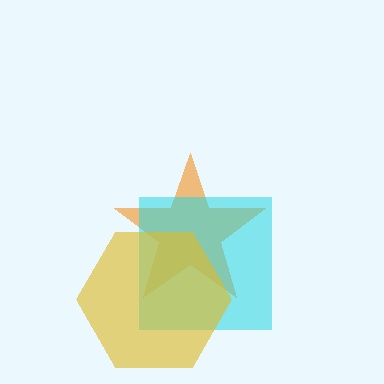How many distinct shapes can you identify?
There are 3 distinct shapes: an orange star, a cyan square, a yellow hexagon.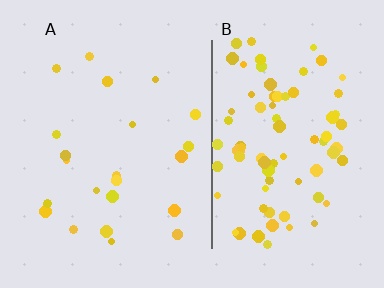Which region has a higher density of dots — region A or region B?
B (the right).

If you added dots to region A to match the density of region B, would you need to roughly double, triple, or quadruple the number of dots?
Approximately quadruple.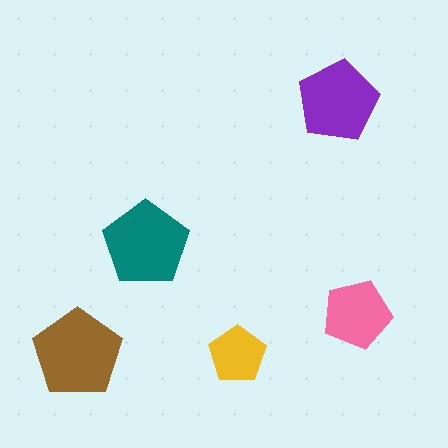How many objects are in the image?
There are 5 objects in the image.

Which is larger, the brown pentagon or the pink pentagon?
The brown one.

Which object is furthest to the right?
The pink pentagon is rightmost.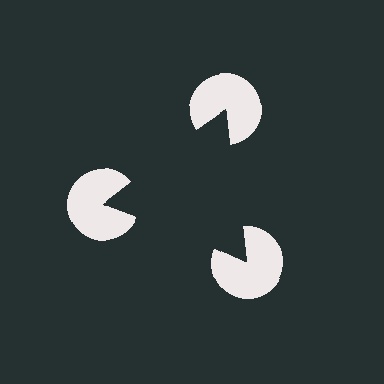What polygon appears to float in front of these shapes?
An illusory triangle — its edges are inferred from the aligned wedge cuts in the pac-man discs, not physically drawn.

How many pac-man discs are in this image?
There are 3 — one at each vertex of the illusory triangle.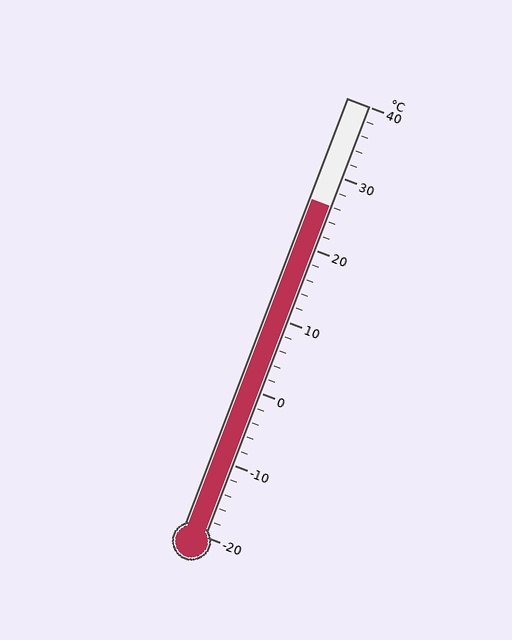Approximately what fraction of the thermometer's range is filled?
The thermometer is filled to approximately 75% of its range.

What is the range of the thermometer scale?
The thermometer scale ranges from -20°C to 40°C.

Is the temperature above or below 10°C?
The temperature is above 10°C.